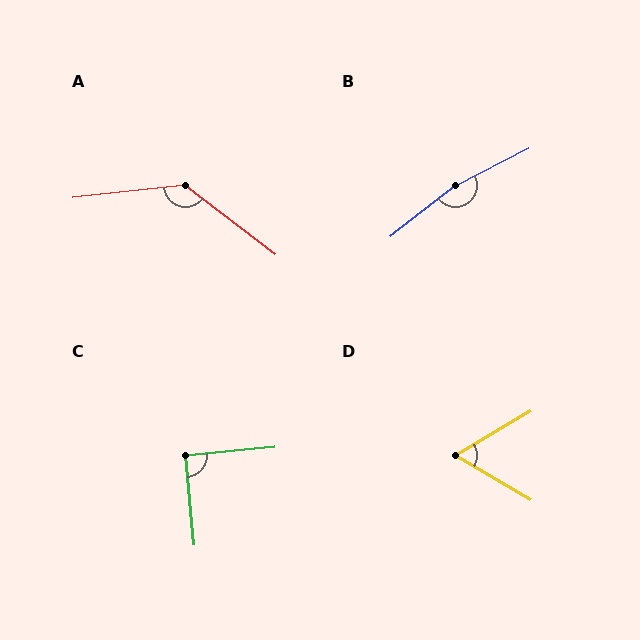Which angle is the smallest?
D, at approximately 61 degrees.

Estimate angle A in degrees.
Approximately 136 degrees.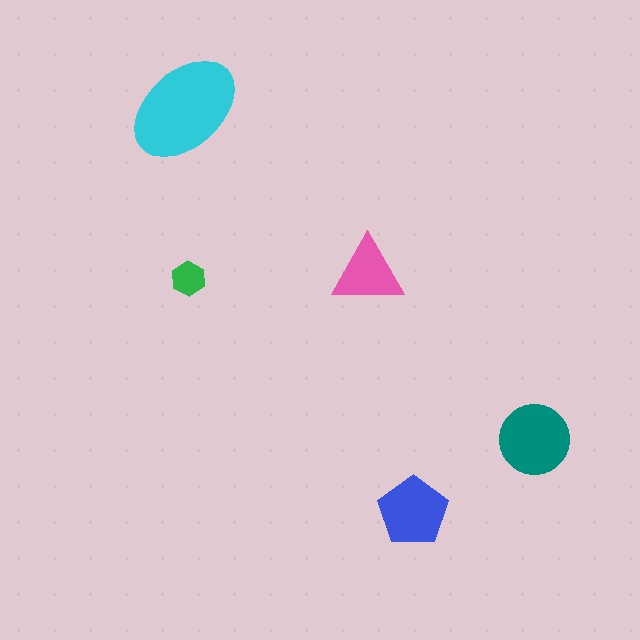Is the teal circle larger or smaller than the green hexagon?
Larger.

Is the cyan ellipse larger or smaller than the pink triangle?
Larger.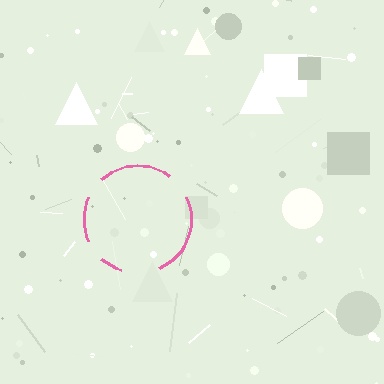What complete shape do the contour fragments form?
The contour fragments form a circle.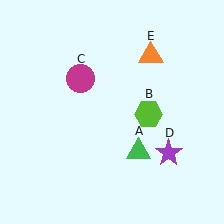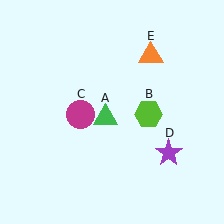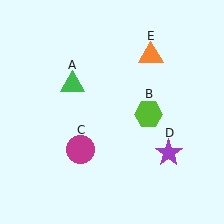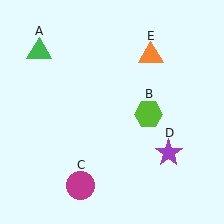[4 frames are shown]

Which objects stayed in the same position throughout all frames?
Lime hexagon (object B) and purple star (object D) and orange triangle (object E) remained stationary.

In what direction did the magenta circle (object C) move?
The magenta circle (object C) moved down.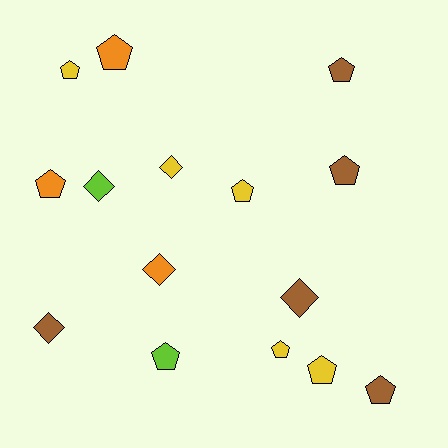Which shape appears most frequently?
Pentagon, with 10 objects.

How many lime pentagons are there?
There is 1 lime pentagon.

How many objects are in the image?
There are 15 objects.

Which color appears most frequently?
Yellow, with 5 objects.